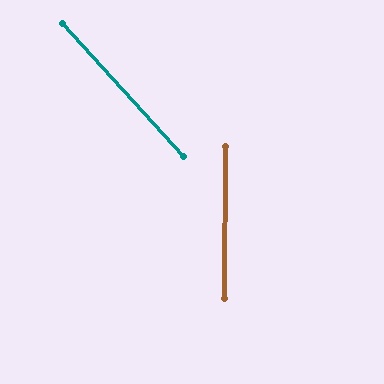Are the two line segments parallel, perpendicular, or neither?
Neither parallel nor perpendicular — they differ by about 43°.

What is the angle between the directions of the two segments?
Approximately 43 degrees.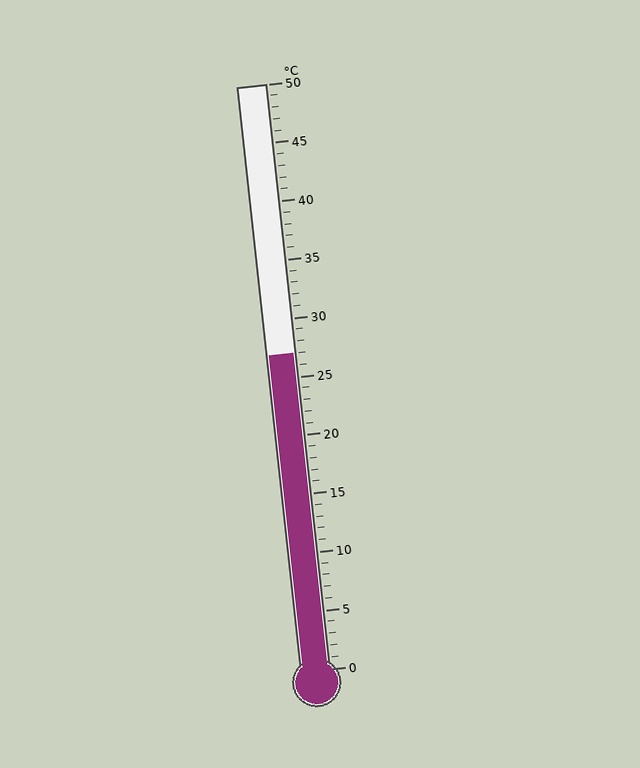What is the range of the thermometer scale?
The thermometer scale ranges from 0°C to 50°C.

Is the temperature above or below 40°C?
The temperature is below 40°C.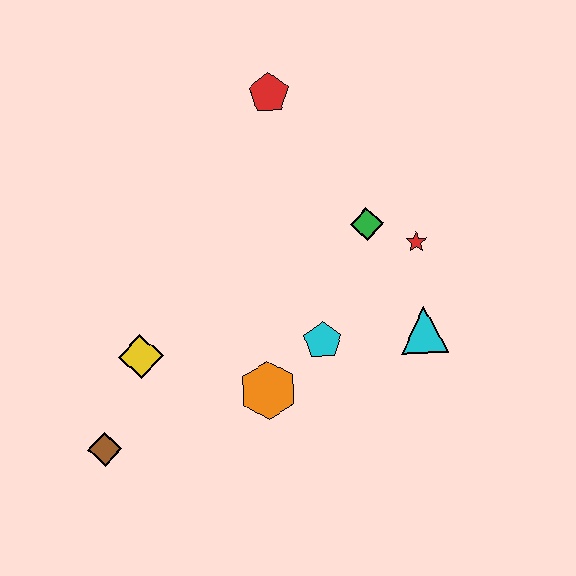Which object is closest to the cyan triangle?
The red star is closest to the cyan triangle.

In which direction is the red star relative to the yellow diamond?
The red star is to the right of the yellow diamond.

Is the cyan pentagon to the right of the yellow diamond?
Yes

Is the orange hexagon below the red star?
Yes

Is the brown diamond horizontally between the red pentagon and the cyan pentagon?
No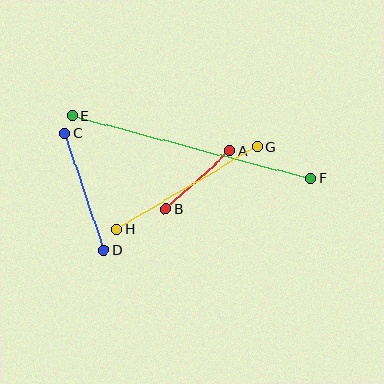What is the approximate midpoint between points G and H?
The midpoint is at approximately (187, 188) pixels.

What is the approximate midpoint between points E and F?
The midpoint is at approximately (191, 147) pixels.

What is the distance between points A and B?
The distance is approximately 86 pixels.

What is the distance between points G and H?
The distance is approximately 163 pixels.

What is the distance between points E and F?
The distance is approximately 246 pixels.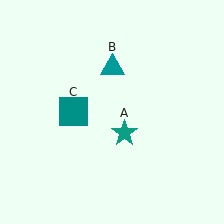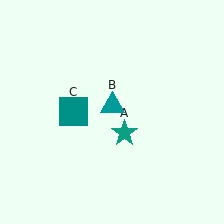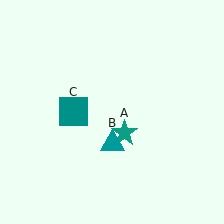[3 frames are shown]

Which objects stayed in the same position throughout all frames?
Teal star (object A) and teal square (object C) remained stationary.